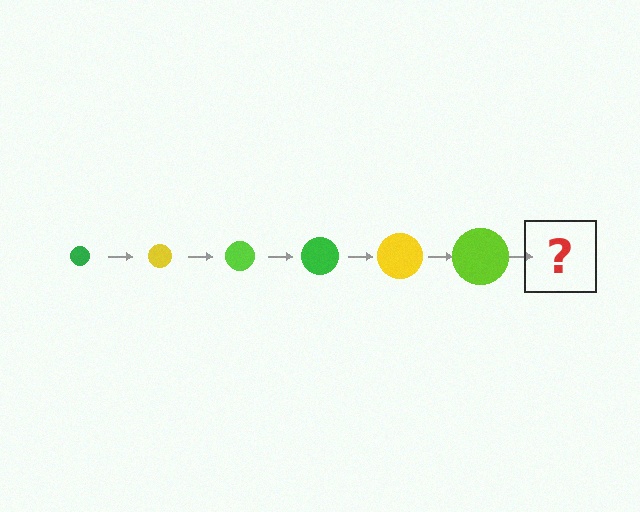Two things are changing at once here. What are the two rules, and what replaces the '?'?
The two rules are that the circle grows larger each step and the color cycles through green, yellow, and lime. The '?' should be a green circle, larger than the previous one.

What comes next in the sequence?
The next element should be a green circle, larger than the previous one.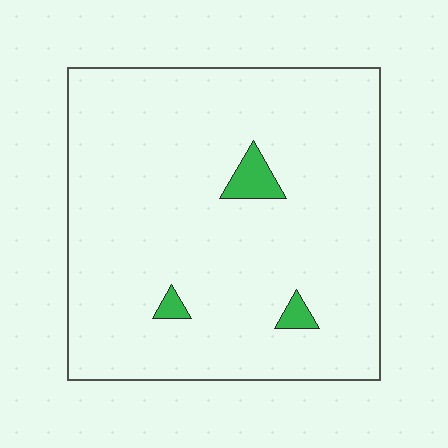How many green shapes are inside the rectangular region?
3.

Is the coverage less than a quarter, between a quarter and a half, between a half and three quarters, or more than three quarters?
Less than a quarter.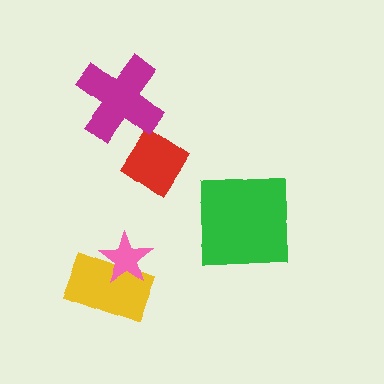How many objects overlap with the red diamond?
0 objects overlap with the red diamond.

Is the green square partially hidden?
No, no other shape covers it.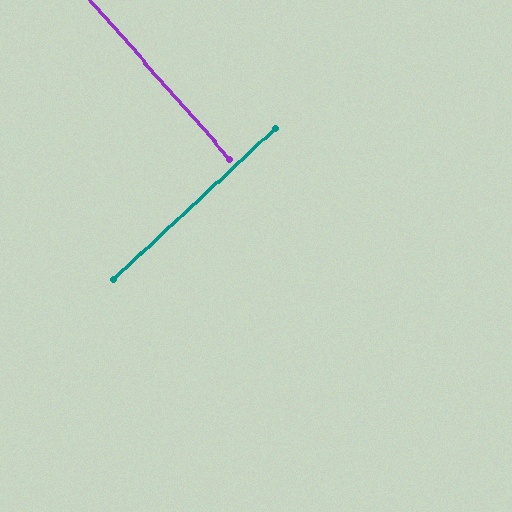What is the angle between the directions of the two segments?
Approximately 88 degrees.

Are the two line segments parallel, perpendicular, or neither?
Perpendicular — they meet at approximately 88°.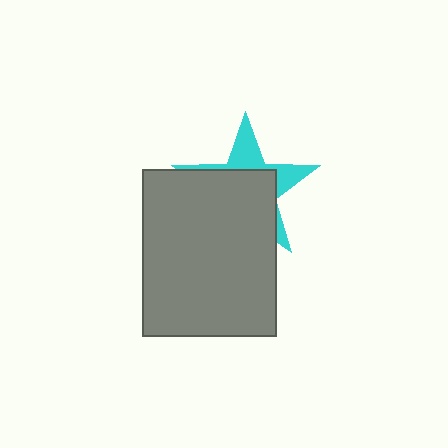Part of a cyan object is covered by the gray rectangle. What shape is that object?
It is a star.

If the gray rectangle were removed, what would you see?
You would see the complete cyan star.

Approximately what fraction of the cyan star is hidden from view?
Roughly 65% of the cyan star is hidden behind the gray rectangle.